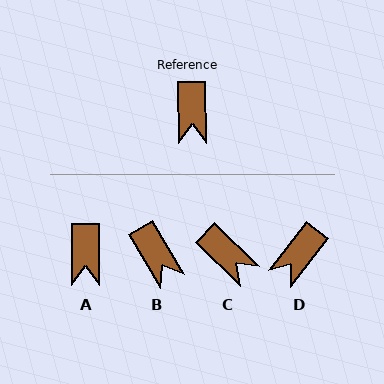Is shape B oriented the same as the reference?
No, it is off by about 31 degrees.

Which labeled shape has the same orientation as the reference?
A.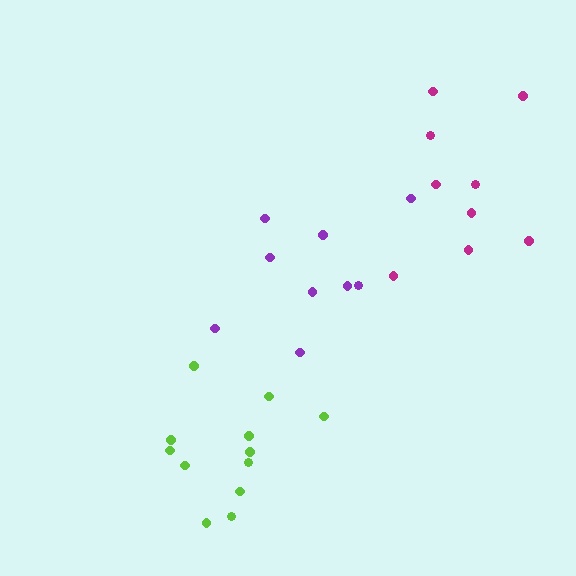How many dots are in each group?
Group 1: 9 dots, Group 2: 9 dots, Group 3: 12 dots (30 total).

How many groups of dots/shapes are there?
There are 3 groups.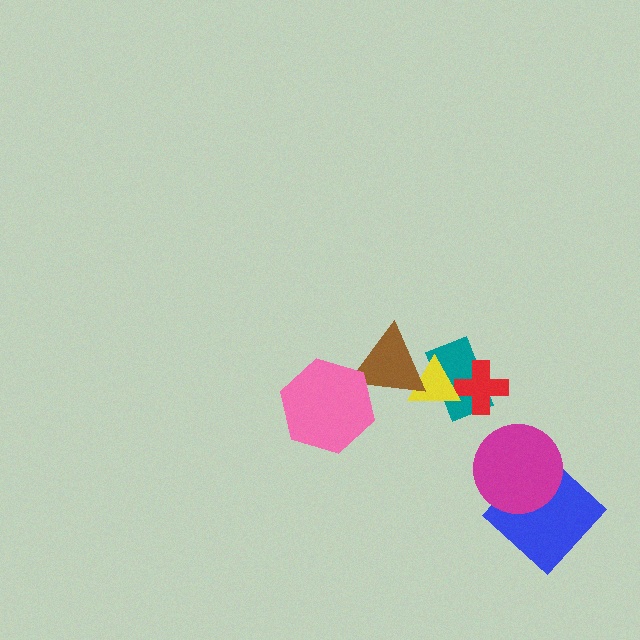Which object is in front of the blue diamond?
The magenta circle is in front of the blue diamond.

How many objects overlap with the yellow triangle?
3 objects overlap with the yellow triangle.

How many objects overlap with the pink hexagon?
1 object overlaps with the pink hexagon.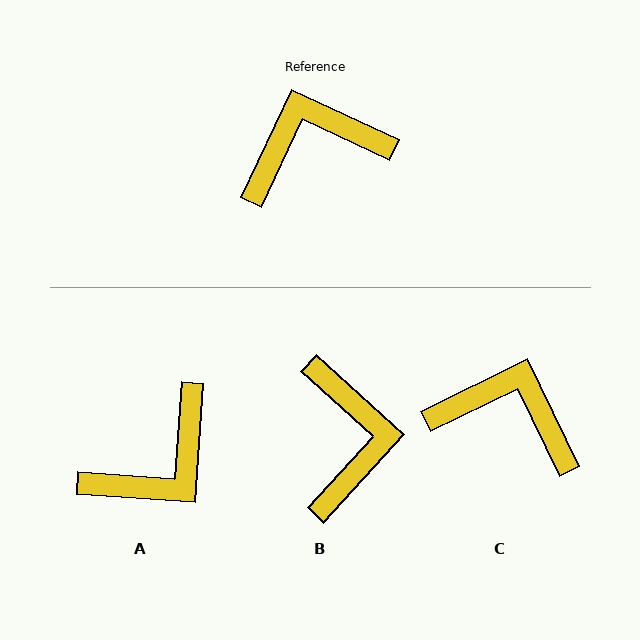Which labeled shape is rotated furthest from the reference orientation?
A, about 159 degrees away.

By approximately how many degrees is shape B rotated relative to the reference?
Approximately 107 degrees clockwise.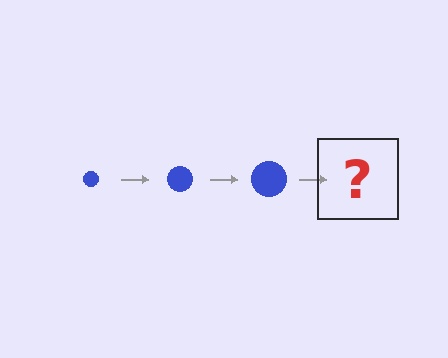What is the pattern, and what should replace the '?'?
The pattern is that the circle gets progressively larger each step. The '?' should be a blue circle, larger than the previous one.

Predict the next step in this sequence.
The next step is a blue circle, larger than the previous one.